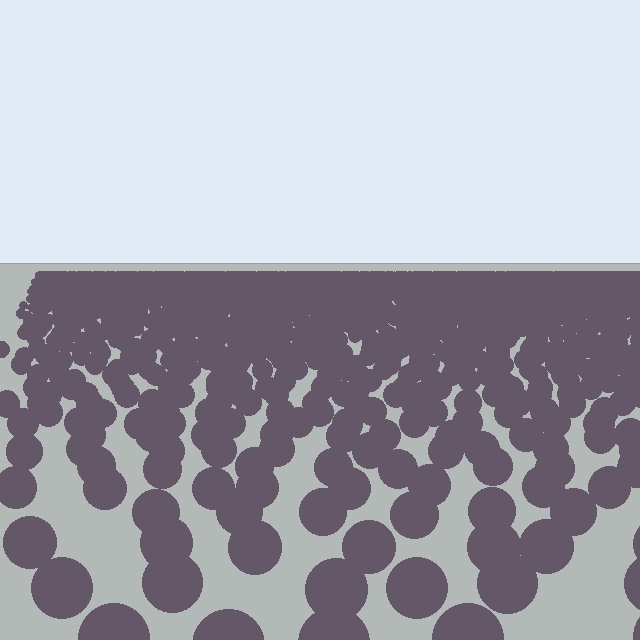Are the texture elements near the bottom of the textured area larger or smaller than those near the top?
Larger. Near the bottom, elements are closer to the viewer and appear at a bigger on-screen size.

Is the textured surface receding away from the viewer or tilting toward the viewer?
The surface is receding away from the viewer. Texture elements get smaller and denser toward the top.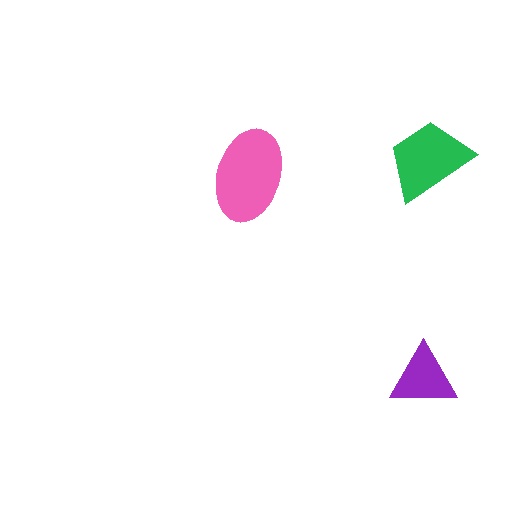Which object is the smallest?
The purple triangle.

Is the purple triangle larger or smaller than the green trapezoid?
Smaller.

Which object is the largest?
The pink ellipse.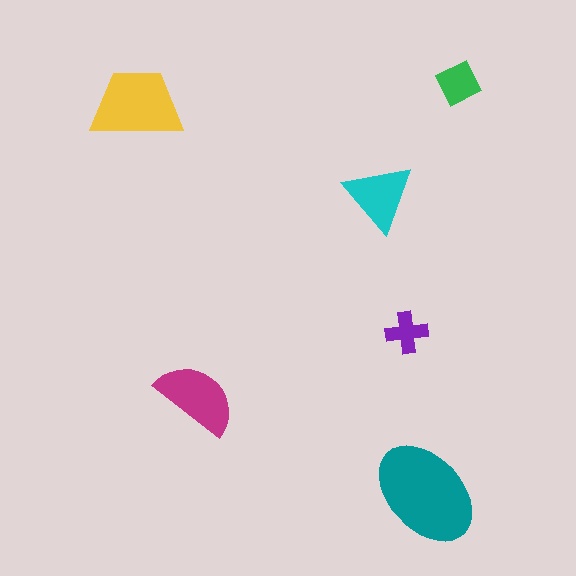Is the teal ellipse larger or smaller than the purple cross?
Larger.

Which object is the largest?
The teal ellipse.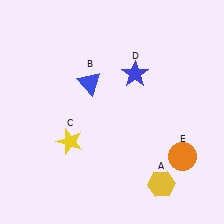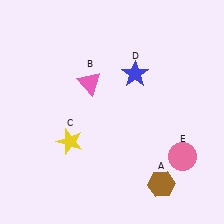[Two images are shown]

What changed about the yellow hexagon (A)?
In Image 1, A is yellow. In Image 2, it changed to brown.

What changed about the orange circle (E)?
In Image 1, E is orange. In Image 2, it changed to pink.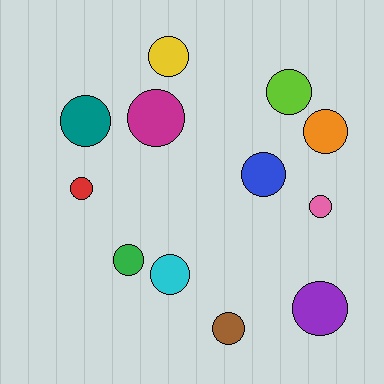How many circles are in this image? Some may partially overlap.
There are 12 circles.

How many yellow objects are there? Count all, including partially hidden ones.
There is 1 yellow object.